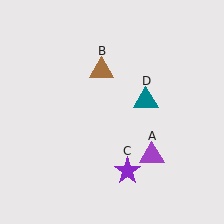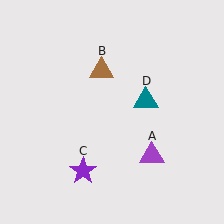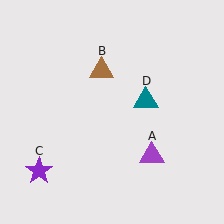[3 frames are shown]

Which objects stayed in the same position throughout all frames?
Purple triangle (object A) and brown triangle (object B) and teal triangle (object D) remained stationary.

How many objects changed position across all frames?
1 object changed position: purple star (object C).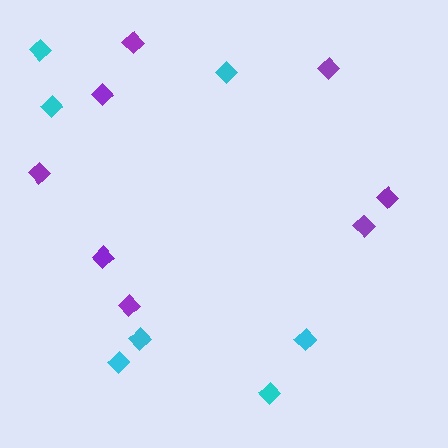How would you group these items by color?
There are 2 groups: one group of purple diamonds (8) and one group of cyan diamonds (7).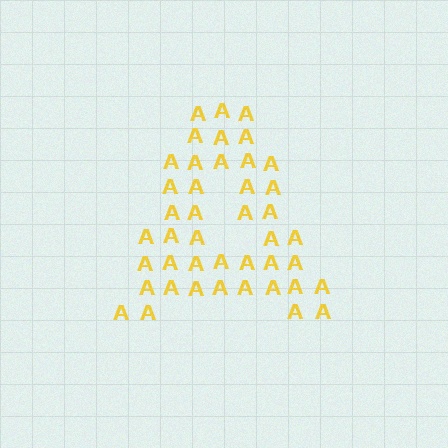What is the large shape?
The large shape is the letter A.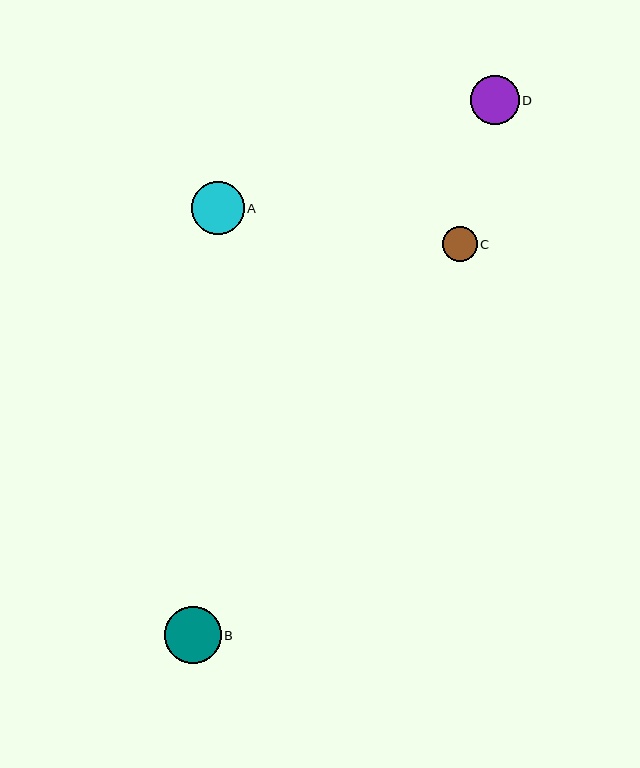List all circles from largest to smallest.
From largest to smallest: B, A, D, C.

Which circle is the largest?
Circle B is the largest with a size of approximately 57 pixels.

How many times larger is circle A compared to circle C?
Circle A is approximately 1.5 times the size of circle C.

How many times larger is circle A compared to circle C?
Circle A is approximately 1.5 times the size of circle C.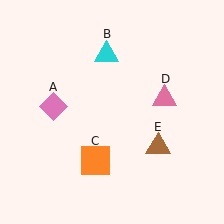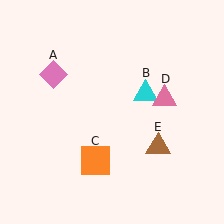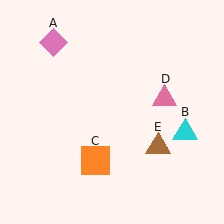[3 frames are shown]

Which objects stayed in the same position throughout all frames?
Orange square (object C) and pink triangle (object D) and brown triangle (object E) remained stationary.